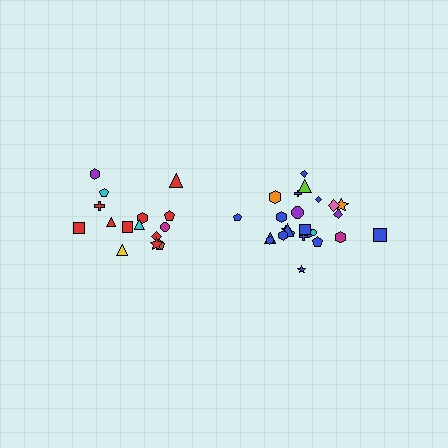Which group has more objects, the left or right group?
The right group.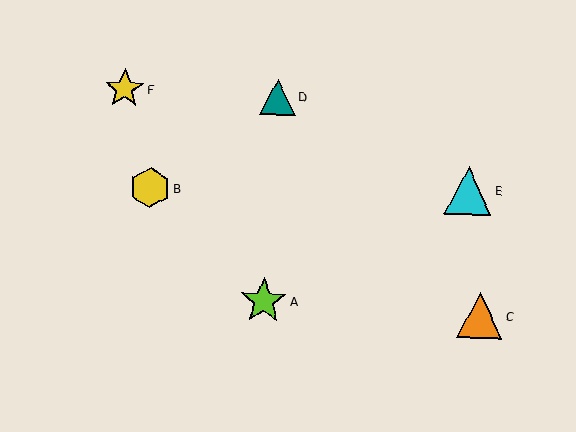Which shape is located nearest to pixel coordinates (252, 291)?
The lime star (labeled A) at (264, 301) is nearest to that location.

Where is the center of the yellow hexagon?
The center of the yellow hexagon is at (150, 188).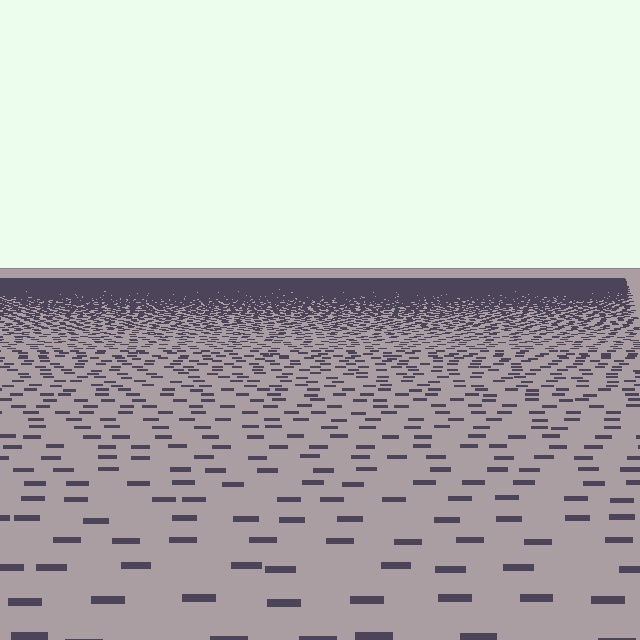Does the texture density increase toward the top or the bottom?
Density increases toward the top.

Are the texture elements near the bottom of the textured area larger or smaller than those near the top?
Larger. Near the bottom, elements are closer to the viewer and appear at a bigger on-screen size.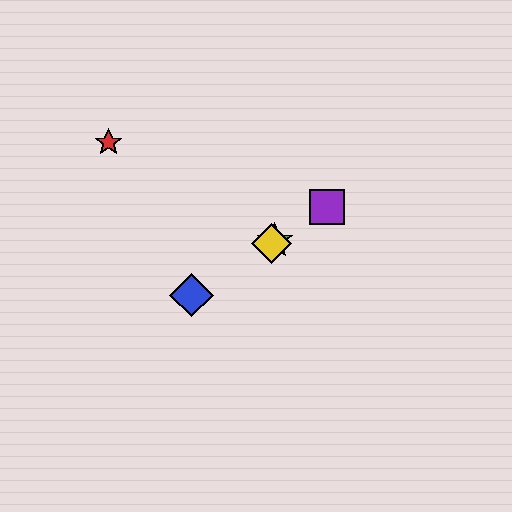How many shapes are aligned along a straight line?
4 shapes (the blue diamond, the green star, the yellow diamond, the purple square) are aligned along a straight line.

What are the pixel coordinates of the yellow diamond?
The yellow diamond is at (271, 243).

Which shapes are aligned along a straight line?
The blue diamond, the green star, the yellow diamond, the purple square are aligned along a straight line.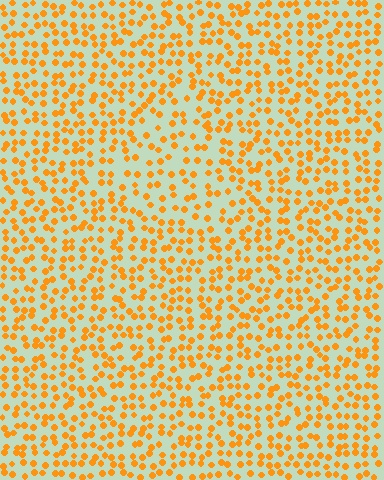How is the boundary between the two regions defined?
The boundary is defined by a change in element density (approximately 1.5x ratio). All elements are the same color, size, and shape.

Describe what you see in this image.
The image contains small orange elements arranged at two different densities. A triangle-shaped region is visible where the elements are less densely packed than the surrounding area.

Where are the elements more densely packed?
The elements are more densely packed outside the triangle boundary.